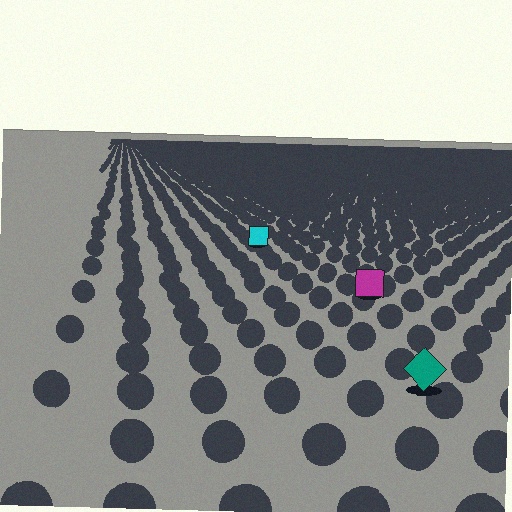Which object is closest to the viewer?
The teal diamond is closest. The texture marks near it are larger and more spread out.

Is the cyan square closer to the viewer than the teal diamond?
No. The teal diamond is closer — you can tell from the texture gradient: the ground texture is coarser near it.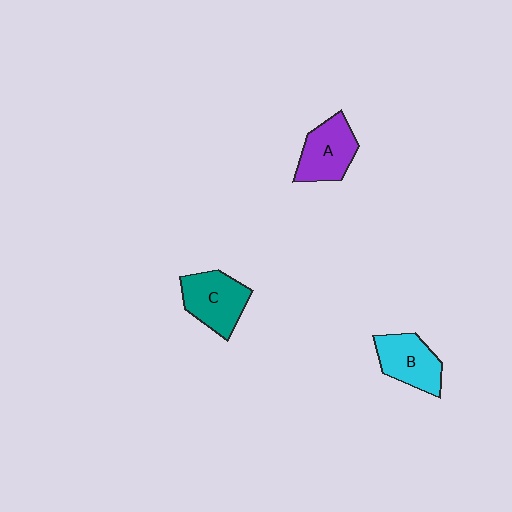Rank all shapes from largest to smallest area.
From largest to smallest: C (teal), A (purple), B (cyan).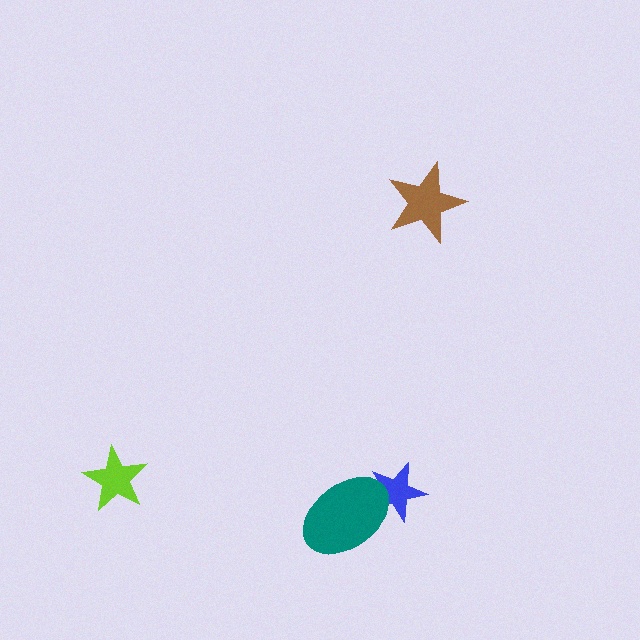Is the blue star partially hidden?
Yes, it is partially covered by another shape.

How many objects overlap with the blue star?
1 object overlaps with the blue star.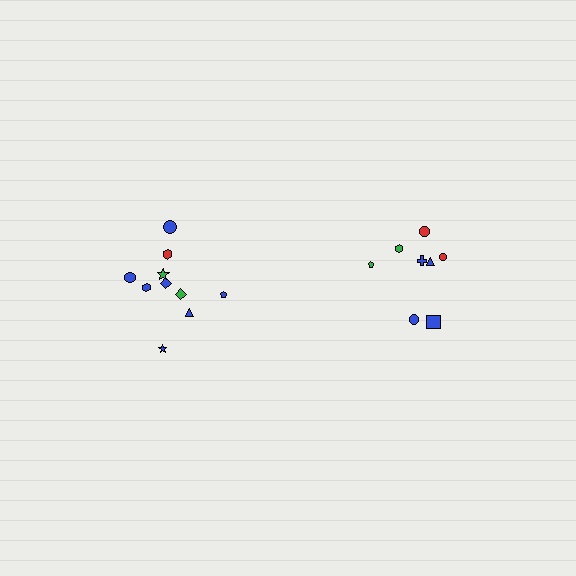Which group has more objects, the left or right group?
The left group.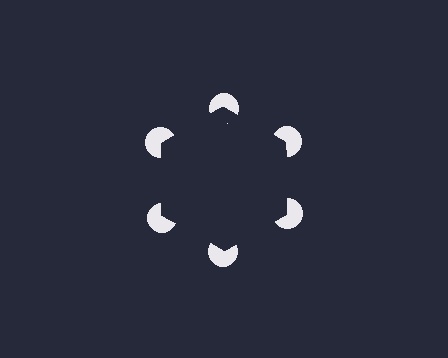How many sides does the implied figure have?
6 sides.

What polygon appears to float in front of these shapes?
An illusory hexagon — its edges are inferred from the aligned wedge cuts in the pac-man discs, not physically drawn.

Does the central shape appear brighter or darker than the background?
It typically appears slightly darker than the background, even though no actual brightness change is drawn.